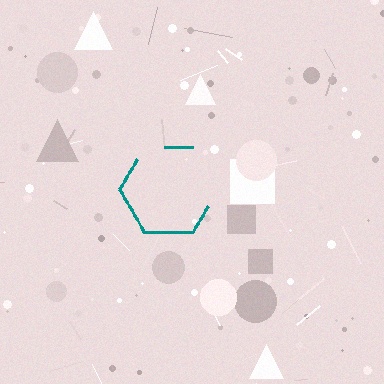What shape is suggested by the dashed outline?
The dashed outline suggests a hexagon.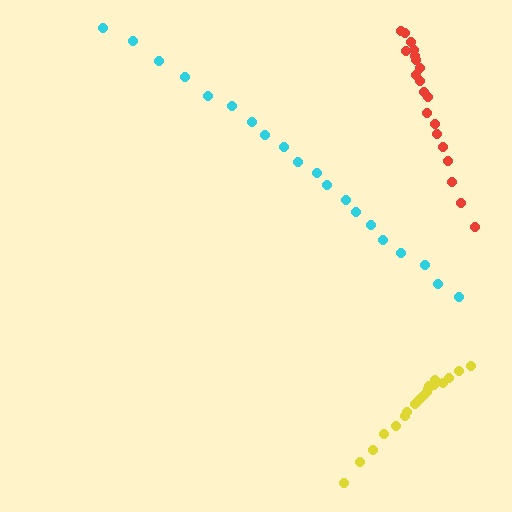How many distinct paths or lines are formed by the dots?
There are 3 distinct paths.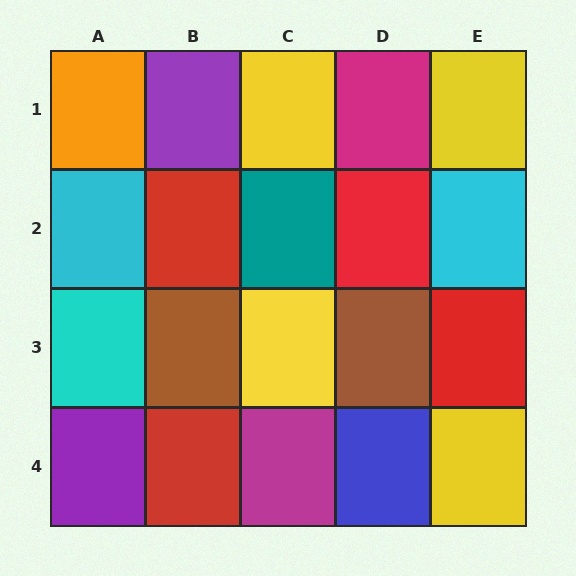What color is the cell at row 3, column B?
Brown.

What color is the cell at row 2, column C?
Teal.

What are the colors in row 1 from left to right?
Orange, purple, yellow, magenta, yellow.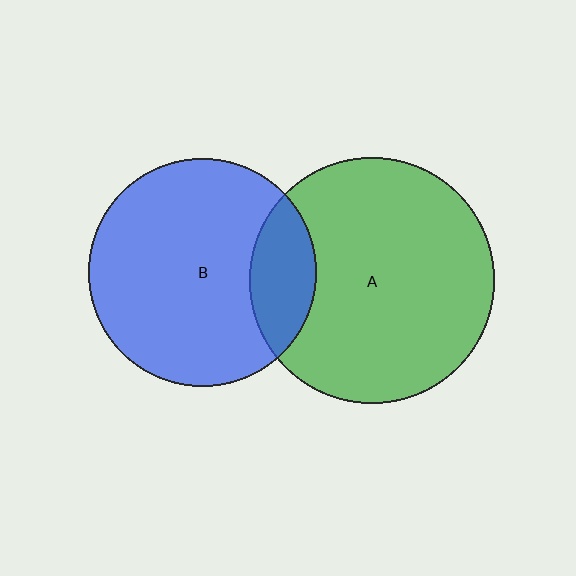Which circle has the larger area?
Circle A (green).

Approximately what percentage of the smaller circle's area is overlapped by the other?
Approximately 20%.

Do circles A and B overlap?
Yes.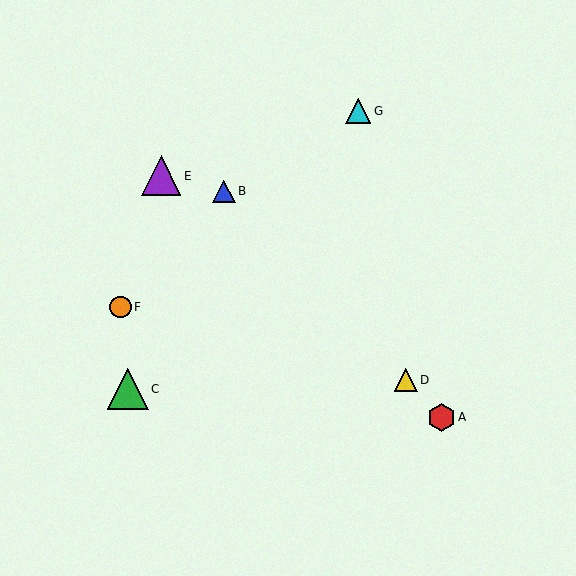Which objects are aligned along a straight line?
Objects A, B, D are aligned along a straight line.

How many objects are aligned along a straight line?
3 objects (A, B, D) are aligned along a straight line.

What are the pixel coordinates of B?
Object B is at (224, 191).